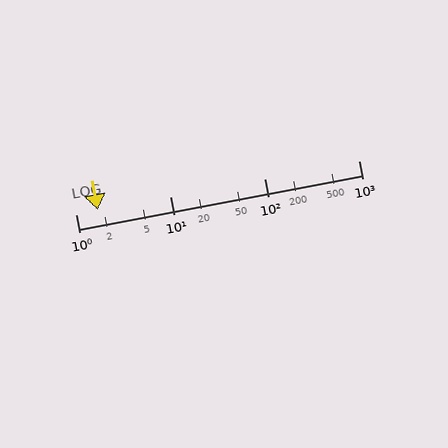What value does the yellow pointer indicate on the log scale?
The pointer indicates approximately 1.7.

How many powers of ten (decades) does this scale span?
The scale spans 3 decades, from 1 to 1000.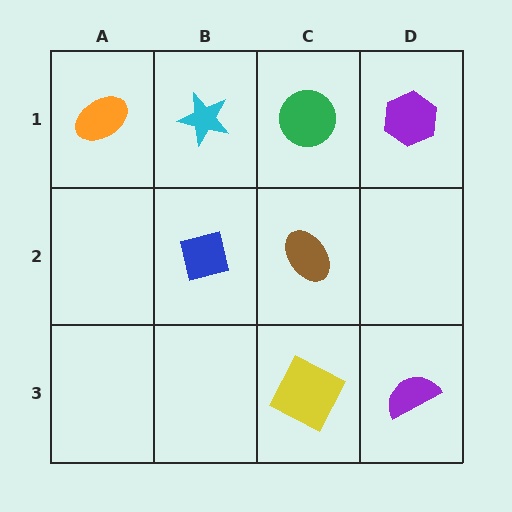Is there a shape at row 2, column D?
No, that cell is empty.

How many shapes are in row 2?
2 shapes.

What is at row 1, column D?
A purple hexagon.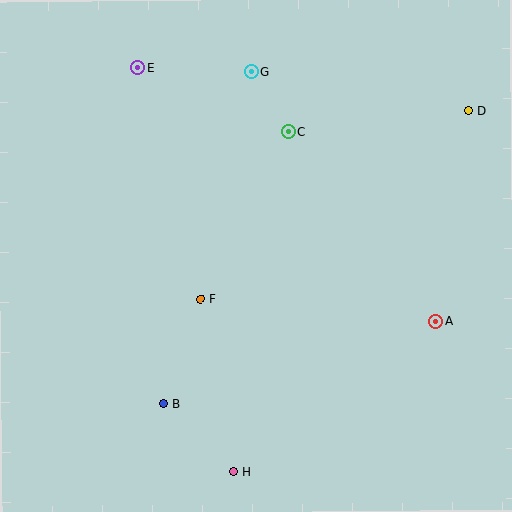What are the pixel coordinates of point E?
Point E is at (138, 68).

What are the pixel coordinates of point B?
Point B is at (164, 403).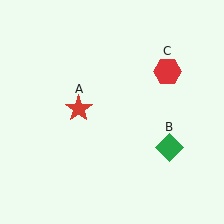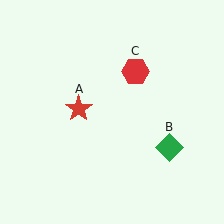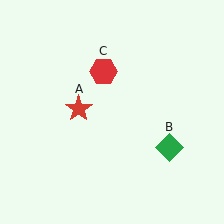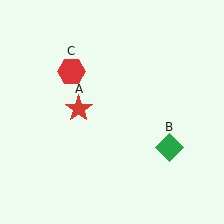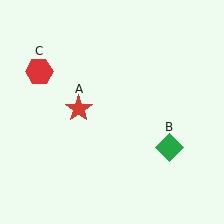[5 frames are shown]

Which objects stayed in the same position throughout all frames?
Red star (object A) and green diamond (object B) remained stationary.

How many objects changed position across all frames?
1 object changed position: red hexagon (object C).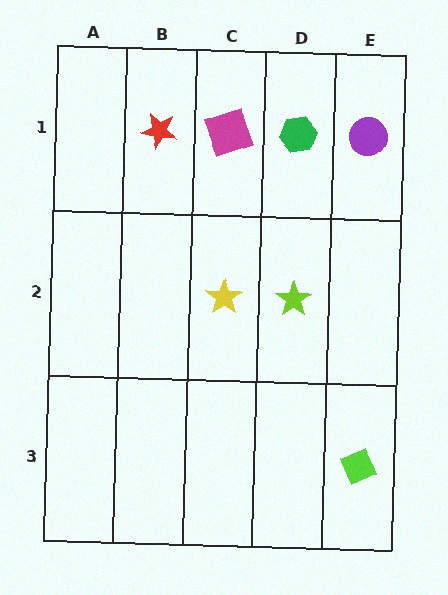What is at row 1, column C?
A magenta square.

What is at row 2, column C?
A yellow star.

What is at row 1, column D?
A green hexagon.